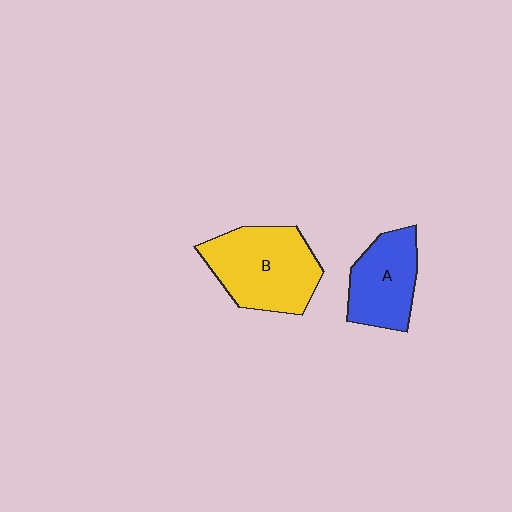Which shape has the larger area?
Shape B (yellow).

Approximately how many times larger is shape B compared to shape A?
Approximately 1.4 times.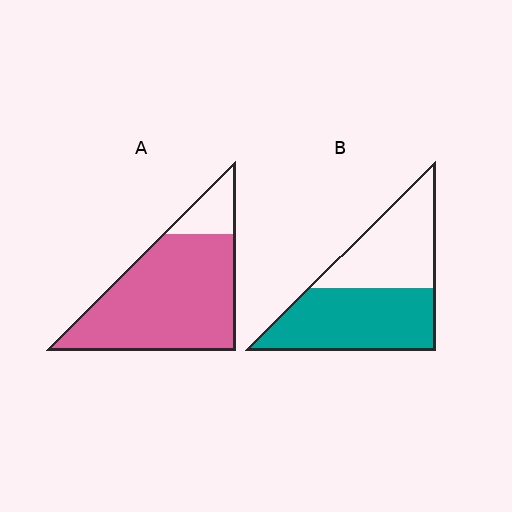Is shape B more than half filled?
Yes.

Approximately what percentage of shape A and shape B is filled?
A is approximately 85% and B is approximately 55%.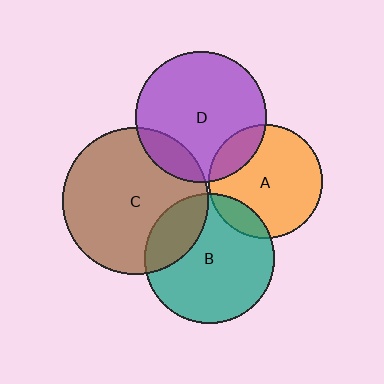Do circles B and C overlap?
Yes.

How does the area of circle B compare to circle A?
Approximately 1.3 times.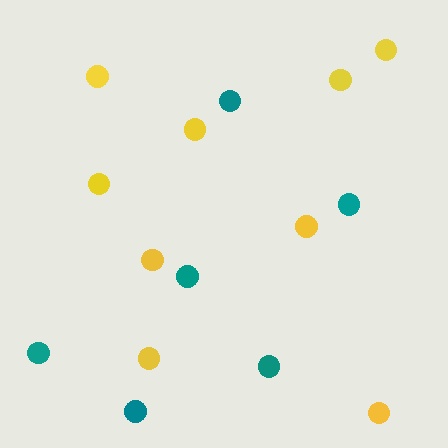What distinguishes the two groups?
There are 2 groups: one group of teal circles (6) and one group of yellow circles (9).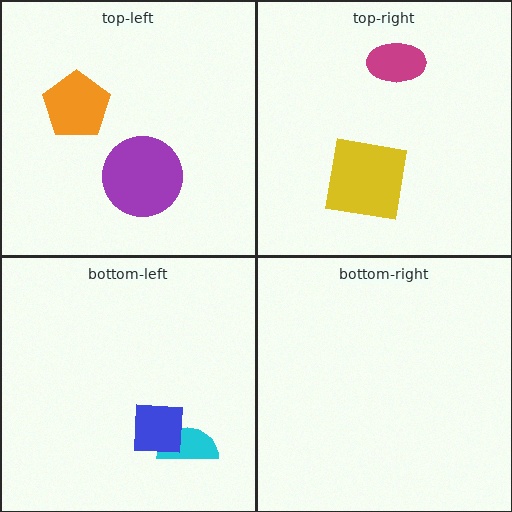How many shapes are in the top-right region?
2.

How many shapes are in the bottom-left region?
2.